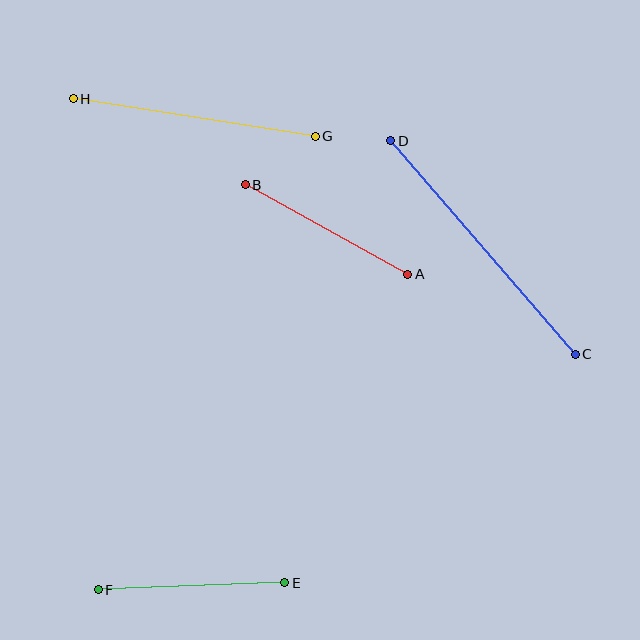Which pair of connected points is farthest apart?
Points C and D are farthest apart.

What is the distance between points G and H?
The distance is approximately 245 pixels.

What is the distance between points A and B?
The distance is approximately 185 pixels.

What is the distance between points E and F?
The distance is approximately 187 pixels.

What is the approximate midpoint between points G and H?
The midpoint is at approximately (194, 117) pixels.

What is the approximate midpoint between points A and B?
The midpoint is at approximately (326, 229) pixels.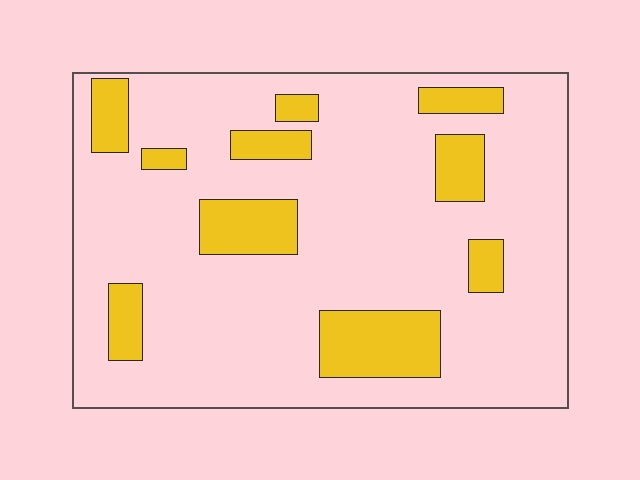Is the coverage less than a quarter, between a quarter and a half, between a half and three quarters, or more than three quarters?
Less than a quarter.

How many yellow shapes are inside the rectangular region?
10.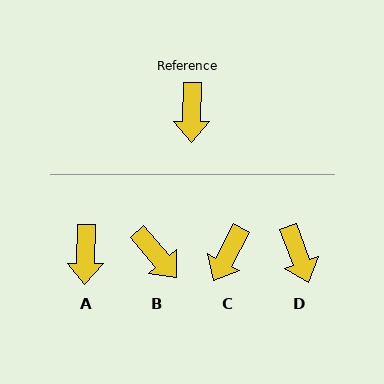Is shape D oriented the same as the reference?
No, it is off by about 21 degrees.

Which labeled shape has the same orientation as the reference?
A.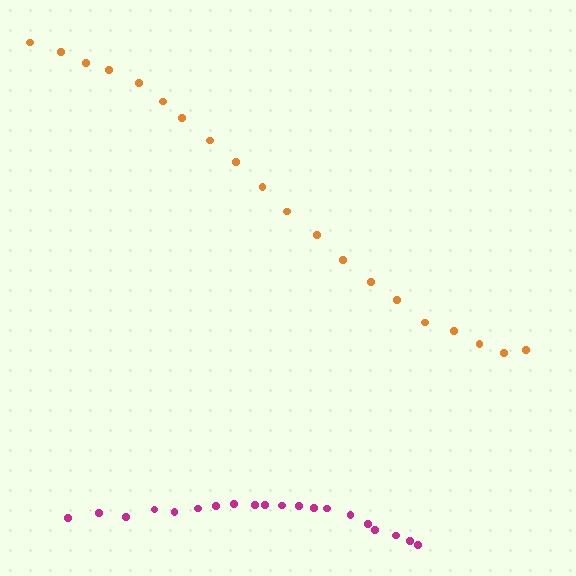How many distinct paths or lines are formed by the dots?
There are 2 distinct paths.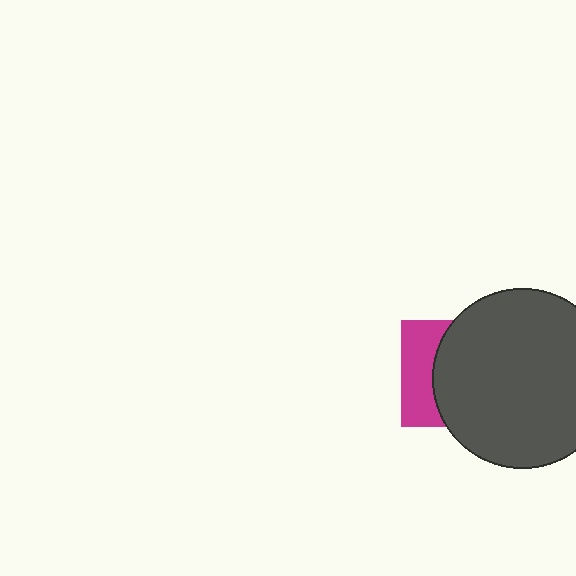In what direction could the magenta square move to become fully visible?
The magenta square could move left. That would shift it out from behind the dark gray circle entirely.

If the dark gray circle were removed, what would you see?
You would see the complete magenta square.